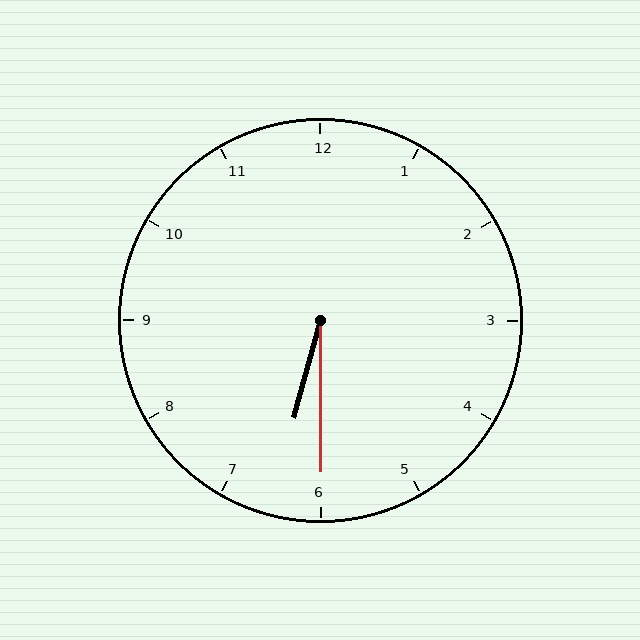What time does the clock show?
6:30.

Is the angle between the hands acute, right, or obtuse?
It is acute.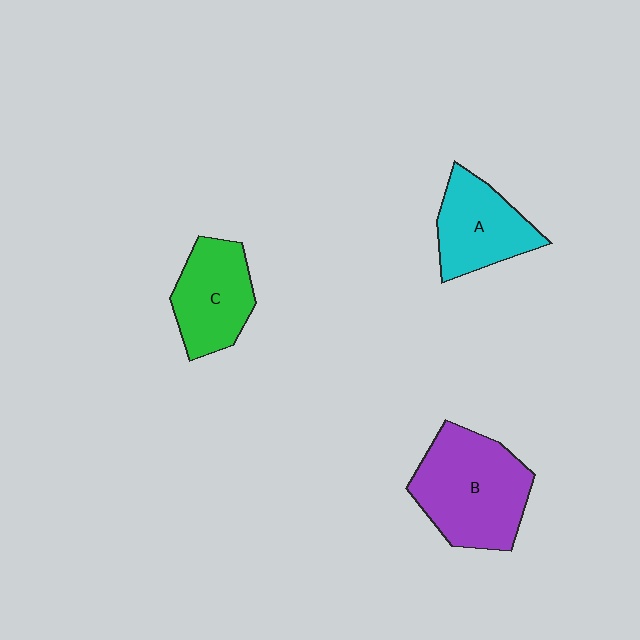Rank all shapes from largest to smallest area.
From largest to smallest: B (purple), C (green), A (cyan).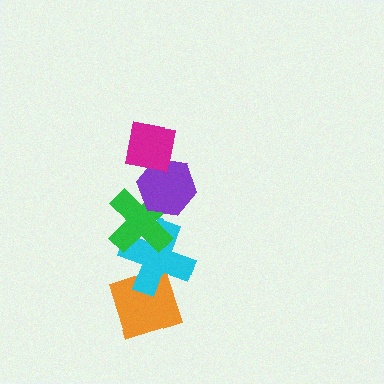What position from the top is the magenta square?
The magenta square is 1st from the top.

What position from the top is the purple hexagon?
The purple hexagon is 2nd from the top.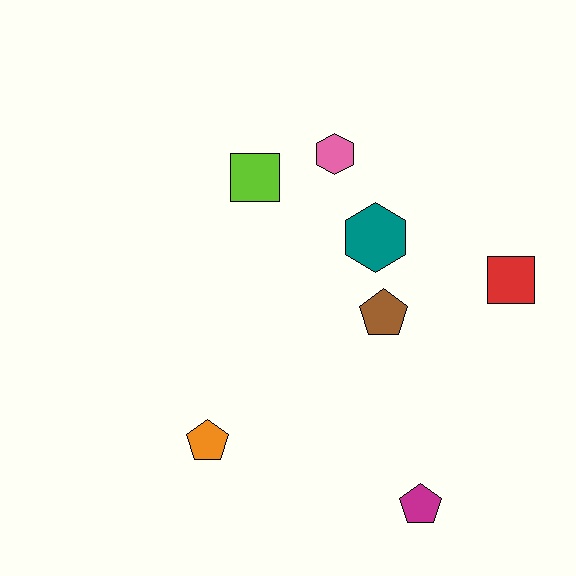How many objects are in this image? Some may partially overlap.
There are 7 objects.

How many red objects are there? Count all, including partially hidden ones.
There is 1 red object.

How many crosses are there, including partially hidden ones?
There are no crosses.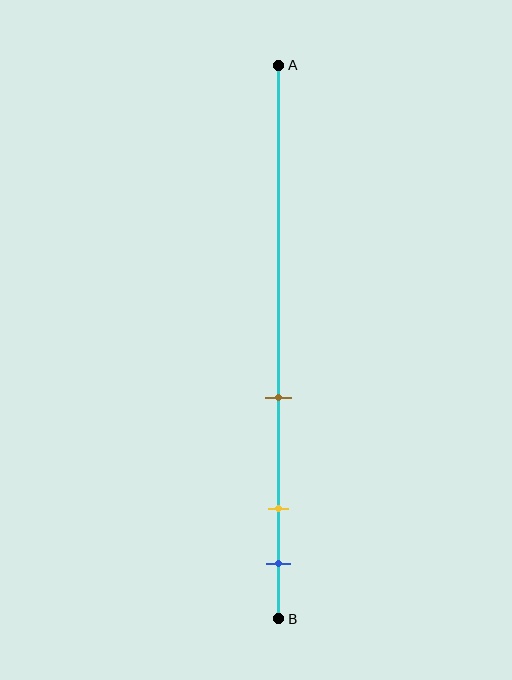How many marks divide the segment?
There are 3 marks dividing the segment.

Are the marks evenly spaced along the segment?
No, the marks are not evenly spaced.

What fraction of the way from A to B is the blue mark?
The blue mark is approximately 90% (0.9) of the way from A to B.